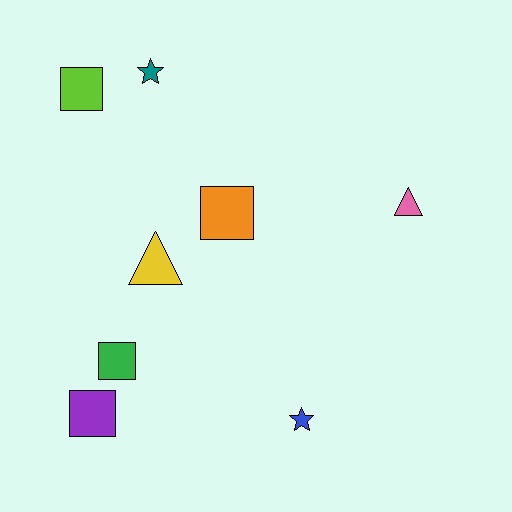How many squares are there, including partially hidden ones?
There are 4 squares.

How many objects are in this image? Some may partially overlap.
There are 8 objects.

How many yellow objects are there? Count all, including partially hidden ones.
There is 1 yellow object.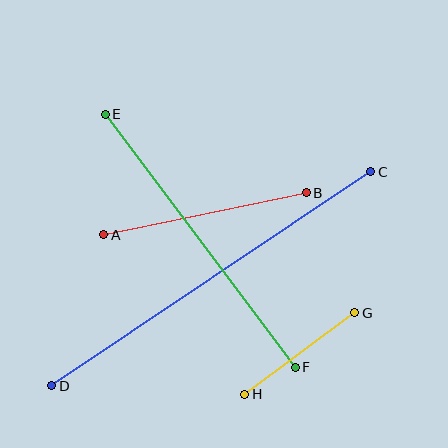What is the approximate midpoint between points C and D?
The midpoint is at approximately (211, 279) pixels.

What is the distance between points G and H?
The distance is approximately 137 pixels.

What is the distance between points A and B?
The distance is approximately 206 pixels.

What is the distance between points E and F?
The distance is approximately 316 pixels.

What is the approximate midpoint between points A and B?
The midpoint is at approximately (205, 214) pixels.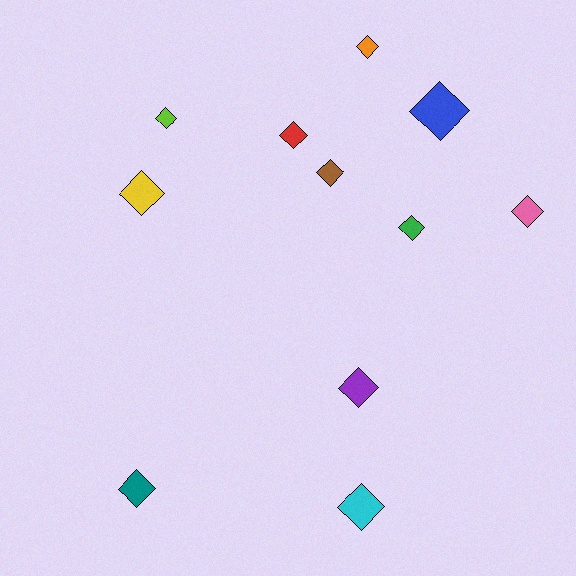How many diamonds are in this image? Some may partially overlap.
There are 11 diamonds.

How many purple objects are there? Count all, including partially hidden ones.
There is 1 purple object.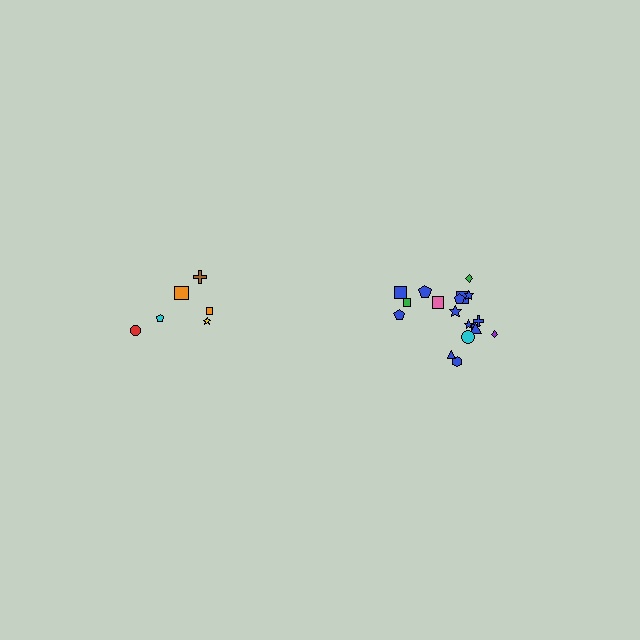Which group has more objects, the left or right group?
The right group.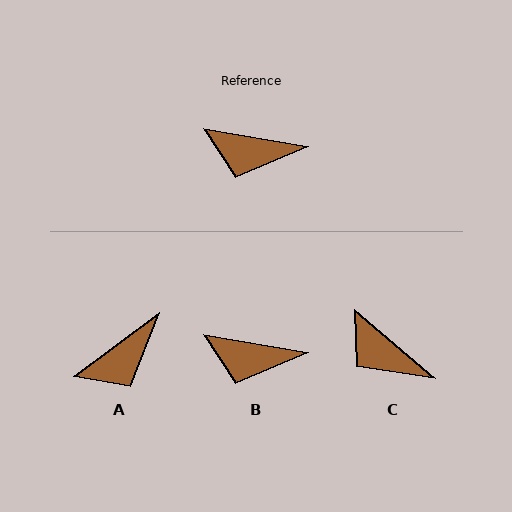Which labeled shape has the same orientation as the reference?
B.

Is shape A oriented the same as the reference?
No, it is off by about 46 degrees.